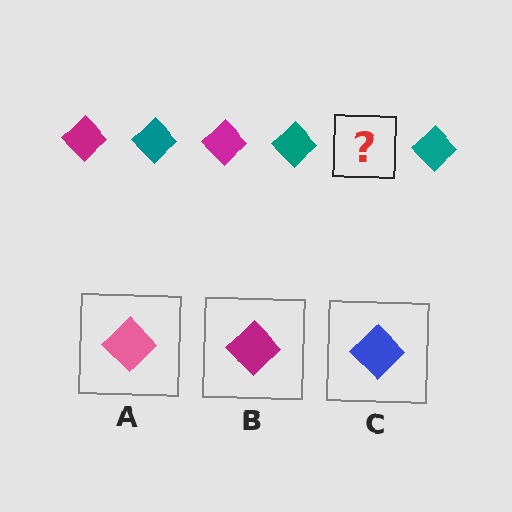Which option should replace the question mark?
Option B.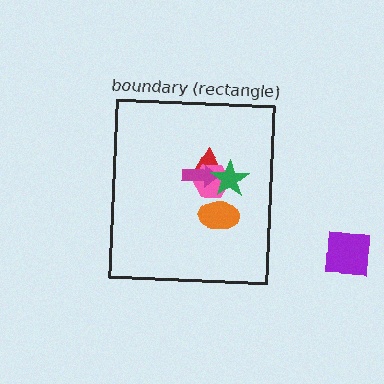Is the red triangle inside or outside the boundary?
Inside.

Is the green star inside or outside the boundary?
Inside.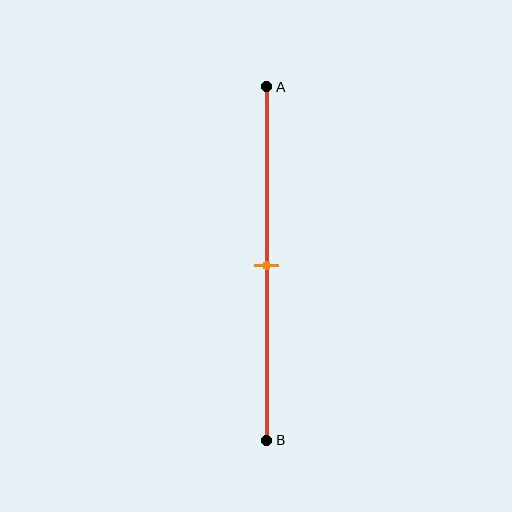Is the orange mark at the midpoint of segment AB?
Yes, the mark is approximately at the midpoint.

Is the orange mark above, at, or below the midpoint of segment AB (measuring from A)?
The orange mark is approximately at the midpoint of segment AB.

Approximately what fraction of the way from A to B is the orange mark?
The orange mark is approximately 50% of the way from A to B.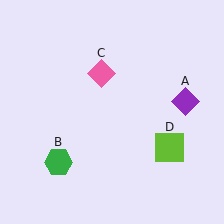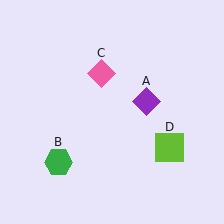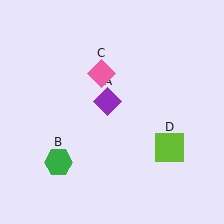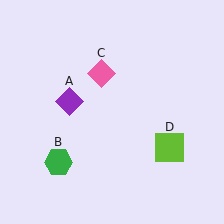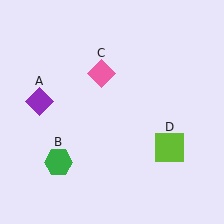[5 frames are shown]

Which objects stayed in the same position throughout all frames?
Green hexagon (object B) and pink diamond (object C) and lime square (object D) remained stationary.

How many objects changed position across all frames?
1 object changed position: purple diamond (object A).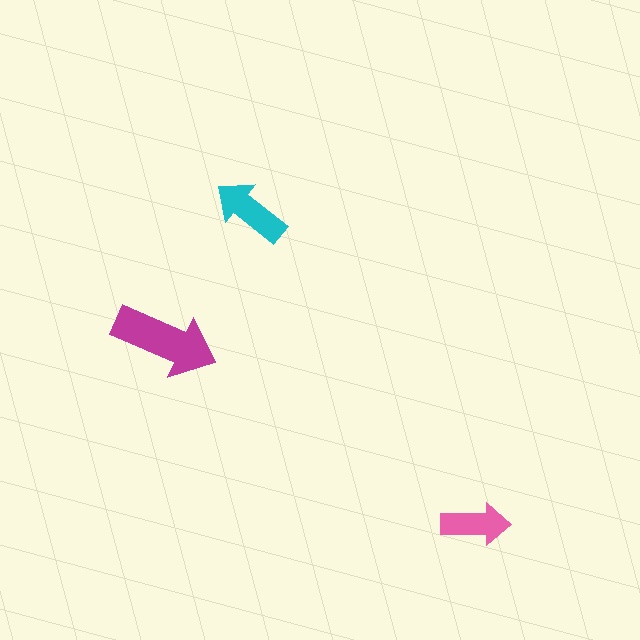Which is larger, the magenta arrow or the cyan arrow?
The magenta one.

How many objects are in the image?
There are 3 objects in the image.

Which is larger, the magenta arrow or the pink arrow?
The magenta one.